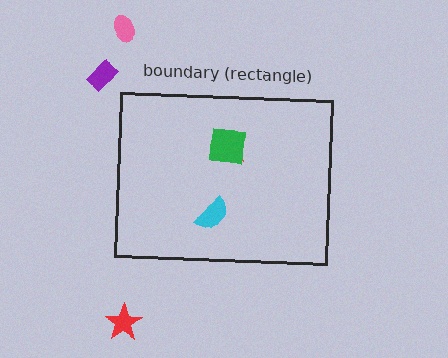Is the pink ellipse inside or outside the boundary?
Outside.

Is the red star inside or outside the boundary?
Outside.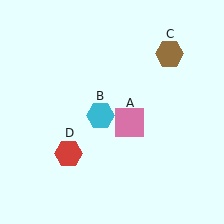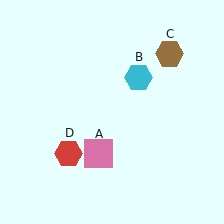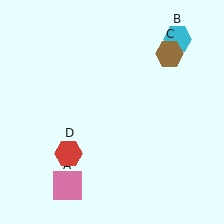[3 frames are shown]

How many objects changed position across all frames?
2 objects changed position: pink square (object A), cyan hexagon (object B).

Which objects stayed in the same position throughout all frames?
Brown hexagon (object C) and red hexagon (object D) remained stationary.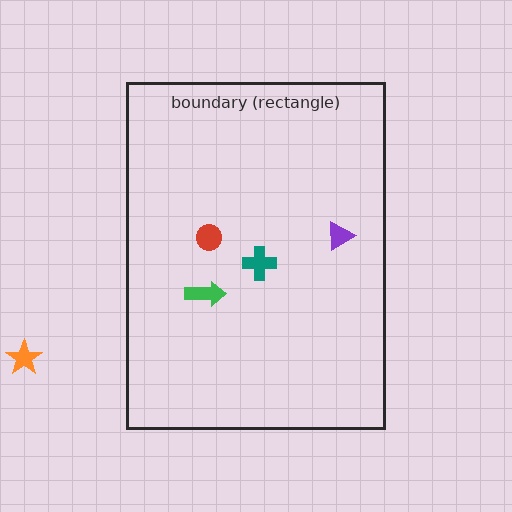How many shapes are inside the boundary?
4 inside, 1 outside.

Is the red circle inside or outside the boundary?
Inside.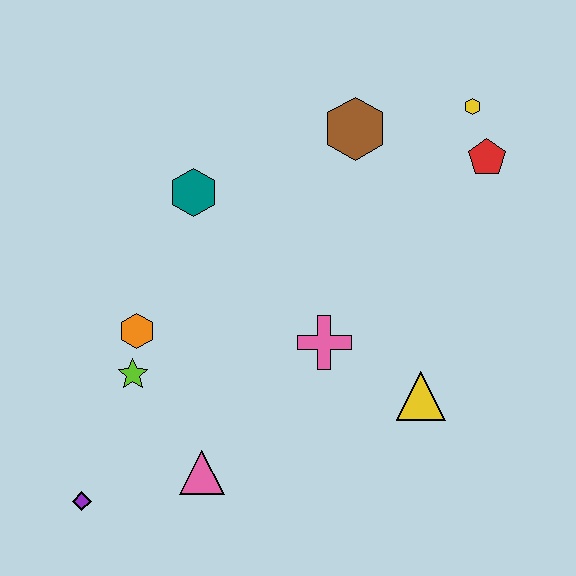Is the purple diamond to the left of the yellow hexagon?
Yes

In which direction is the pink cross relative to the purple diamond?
The pink cross is to the right of the purple diamond.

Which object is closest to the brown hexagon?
The yellow hexagon is closest to the brown hexagon.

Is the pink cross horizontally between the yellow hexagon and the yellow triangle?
No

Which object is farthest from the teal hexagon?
The purple diamond is farthest from the teal hexagon.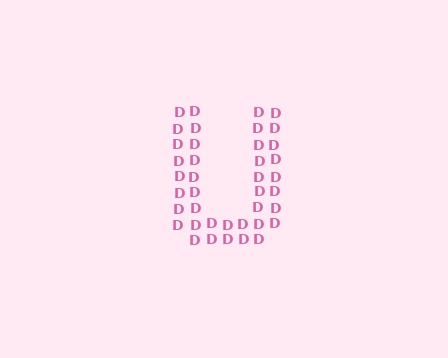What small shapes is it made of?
It is made of small letter D's.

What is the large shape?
The large shape is the letter U.